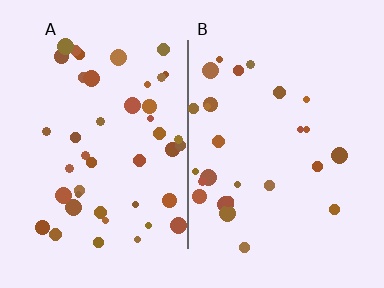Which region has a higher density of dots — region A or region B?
A (the left).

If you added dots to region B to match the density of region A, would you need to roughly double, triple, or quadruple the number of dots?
Approximately double.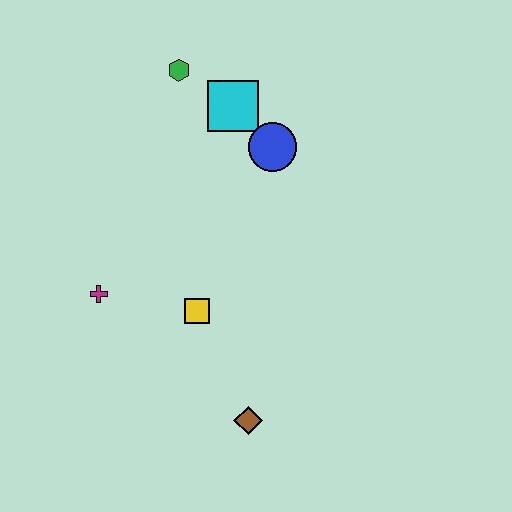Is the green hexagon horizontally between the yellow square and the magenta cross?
Yes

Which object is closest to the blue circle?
The cyan square is closest to the blue circle.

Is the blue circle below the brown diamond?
No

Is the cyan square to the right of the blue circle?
No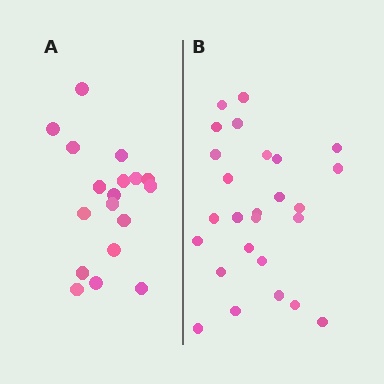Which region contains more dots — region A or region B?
Region B (the right region) has more dots.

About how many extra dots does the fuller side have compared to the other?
Region B has roughly 8 or so more dots than region A.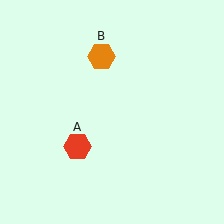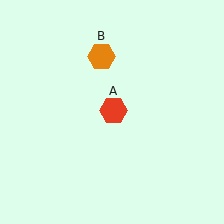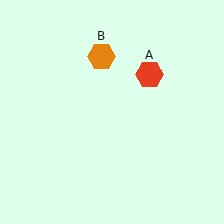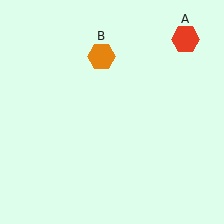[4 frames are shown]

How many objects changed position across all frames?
1 object changed position: red hexagon (object A).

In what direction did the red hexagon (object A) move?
The red hexagon (object A) moved up and to the right.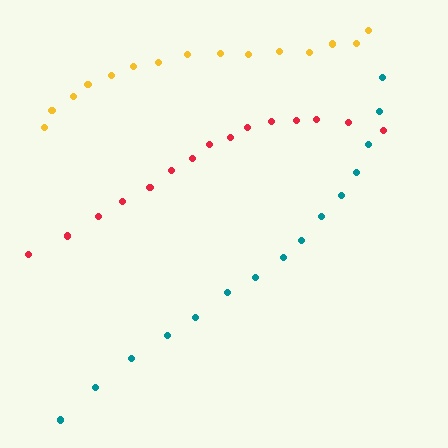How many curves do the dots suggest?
There are 3 distinct paths.